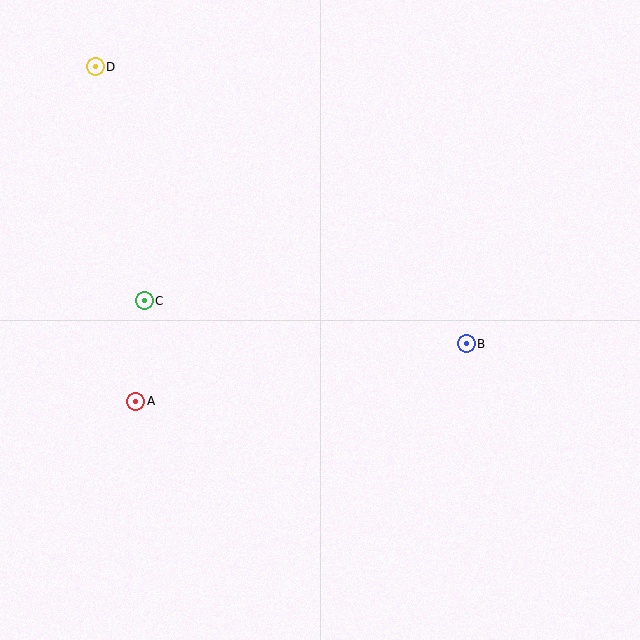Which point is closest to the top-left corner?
Point D is closest to the top-left corner.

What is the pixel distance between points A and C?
The distance between A and C is 101 pixels.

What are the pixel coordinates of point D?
Point D is at (95, 67).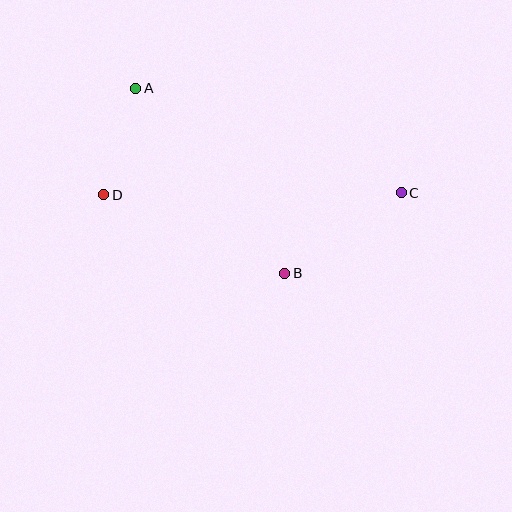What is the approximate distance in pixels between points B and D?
The distance between B and D is approximately 197 pixels.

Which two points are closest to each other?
Points A and D are closest to each other.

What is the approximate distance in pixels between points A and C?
The distance between A and C is approximately 285 pixels.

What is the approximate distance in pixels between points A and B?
The distance between A and B is approximately 237 pixels.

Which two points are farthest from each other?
Points C and D are farthest from each other.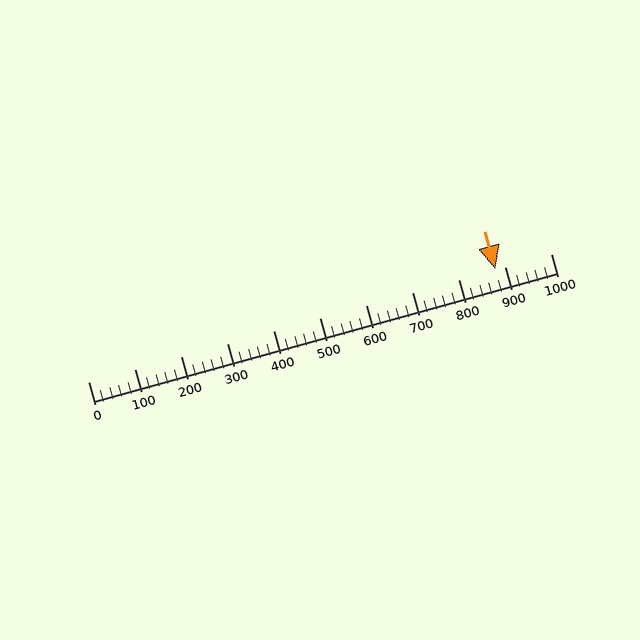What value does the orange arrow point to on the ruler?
The orange arrow points to approximately 880.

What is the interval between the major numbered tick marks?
The major tick marks are spaced 100 units apart.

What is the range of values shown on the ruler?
The ruler shows values from 0 to 1000.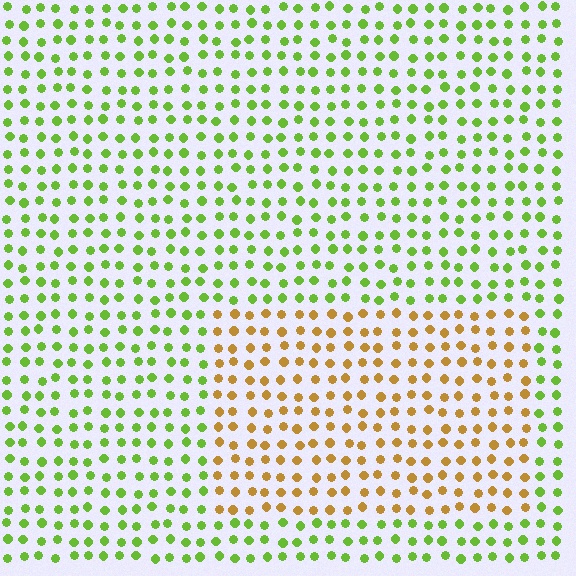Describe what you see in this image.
The image is filled with small lime elements in a uniform arrangement. A rectangle-shaped region is visible where the elements are tinted to a slightly different hue, forming a subtle color boundary.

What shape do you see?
I see a rectangle.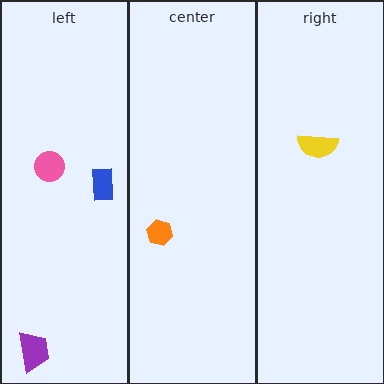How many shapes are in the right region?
1.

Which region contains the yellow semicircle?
The right region.